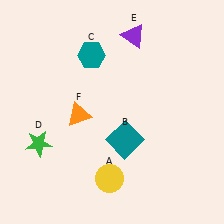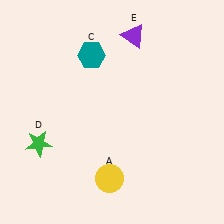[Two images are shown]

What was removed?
The orange triangle (F), the teal square (B) were removed in Image 2.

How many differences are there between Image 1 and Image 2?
There are 2 differences between the two images.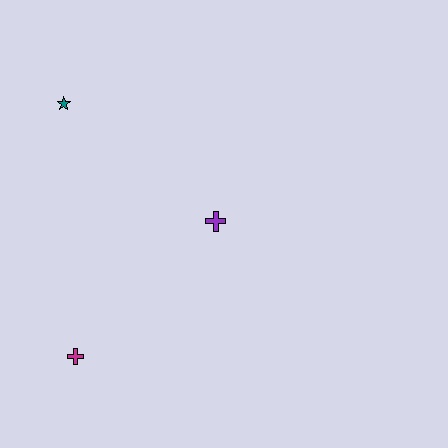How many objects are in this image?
There are 3 objects.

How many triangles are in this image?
There are no triangles.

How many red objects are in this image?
There are no red objects.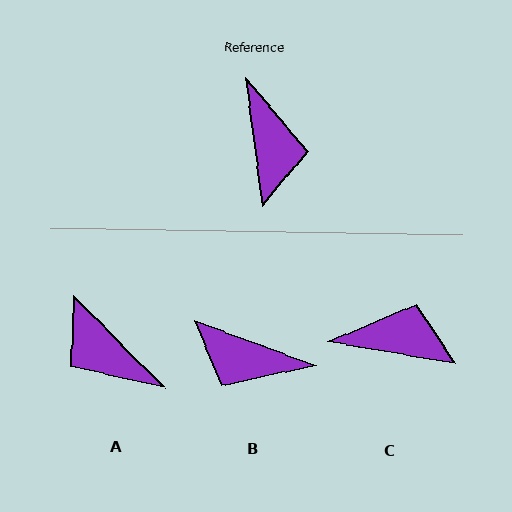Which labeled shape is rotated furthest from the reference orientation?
A, about 142 degrees away.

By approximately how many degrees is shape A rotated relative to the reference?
Approximately 142 degrees clockwise.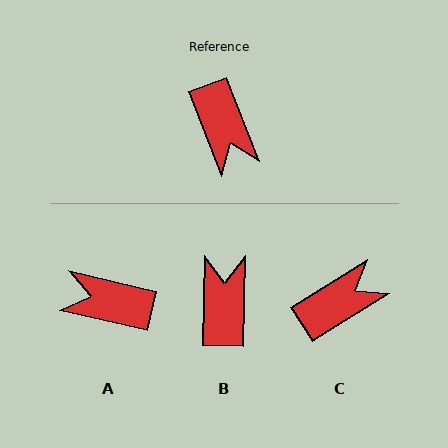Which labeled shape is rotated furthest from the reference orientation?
B, about 158 degrees away.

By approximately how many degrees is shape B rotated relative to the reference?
Approximately 158 degrees counter-clockwise.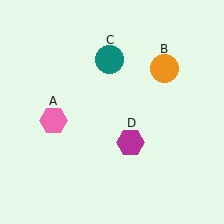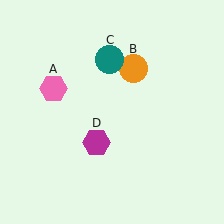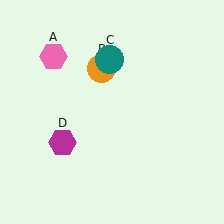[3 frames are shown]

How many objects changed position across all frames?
3 objects changed position: pink hexagon (object A), orange circle (object B), magenta hexagon (object D).